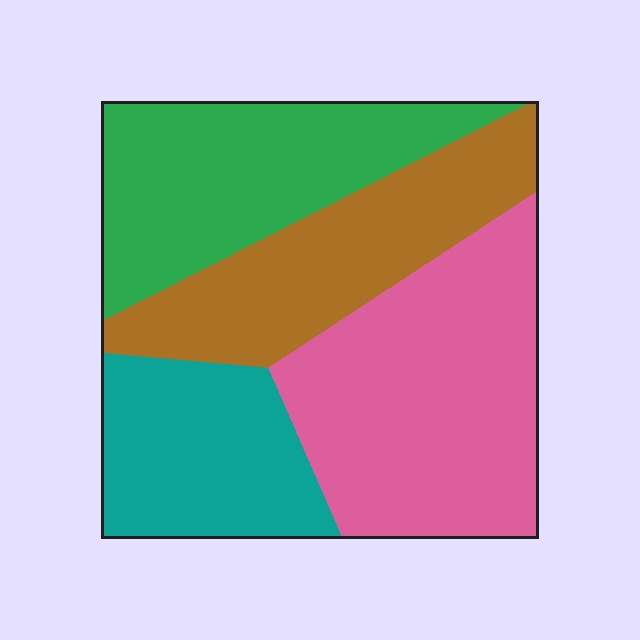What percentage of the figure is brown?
Brown takes up about one quarter (1/4) of the figure.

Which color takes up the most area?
Pink, at roughly 35%.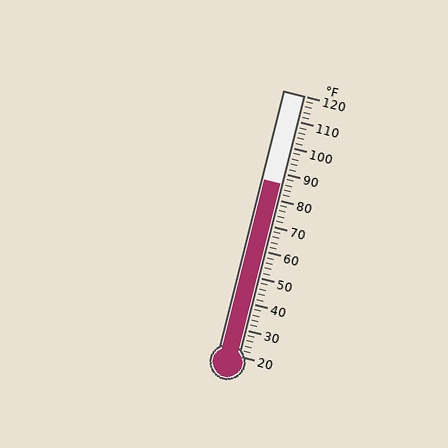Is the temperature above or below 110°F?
The temperature is below 110°F.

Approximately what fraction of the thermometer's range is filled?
The thermometer is filled to approximately 65% of its range.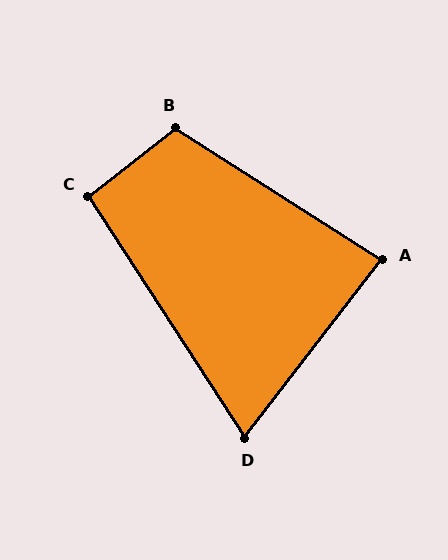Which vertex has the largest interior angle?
B, at approximately 109 degrees.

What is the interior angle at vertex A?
Approximately 85 degrees (acute).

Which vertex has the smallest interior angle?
D, at approximately 71 degrees.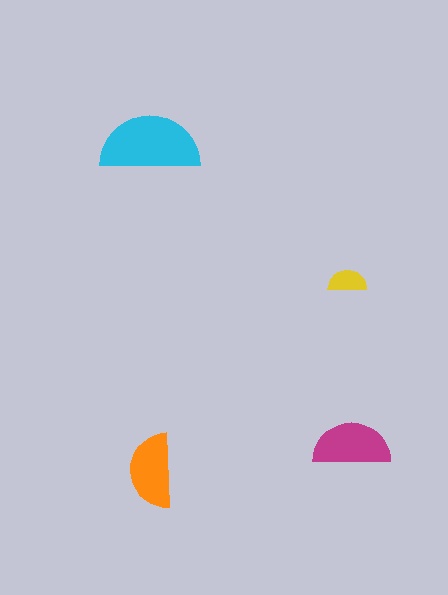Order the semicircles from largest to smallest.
the cyan one, the magenta one, the orange one, the yellow one.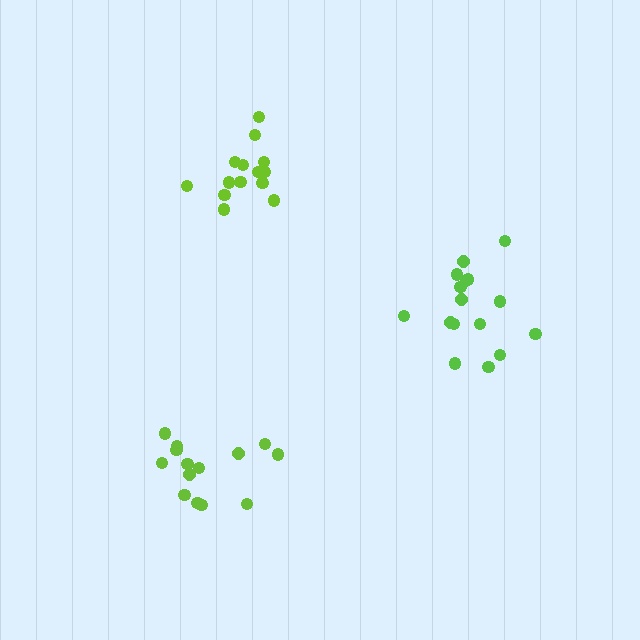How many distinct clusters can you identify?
There are 3 distinct clusters.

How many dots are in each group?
Group 1: 14 dots, Group 2: 16 dots, Group 3: 14 dots (44 total).